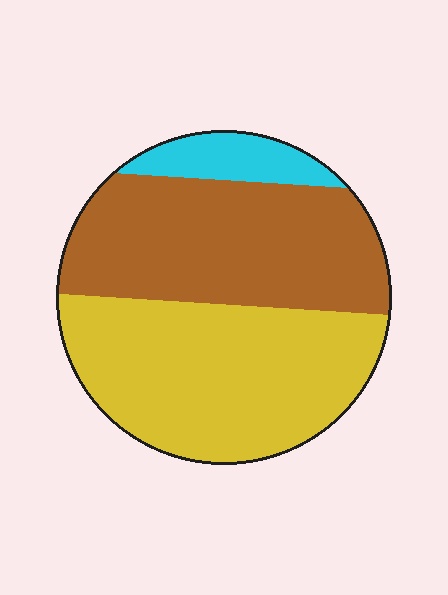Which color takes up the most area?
Yellow, at roughly 45%.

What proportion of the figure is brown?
Brown takes up about two fifths (2/5) of the figure.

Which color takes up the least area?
Cyan, at roughly 10%.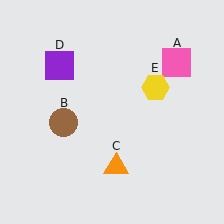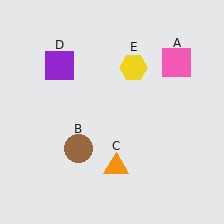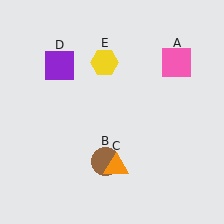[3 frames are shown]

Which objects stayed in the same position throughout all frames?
Pink square (object A) and orange triangle (object C) and purple square (object D) remained stationary.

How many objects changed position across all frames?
2 objects changed position: brown circle (object B), yellow hexagon (object E).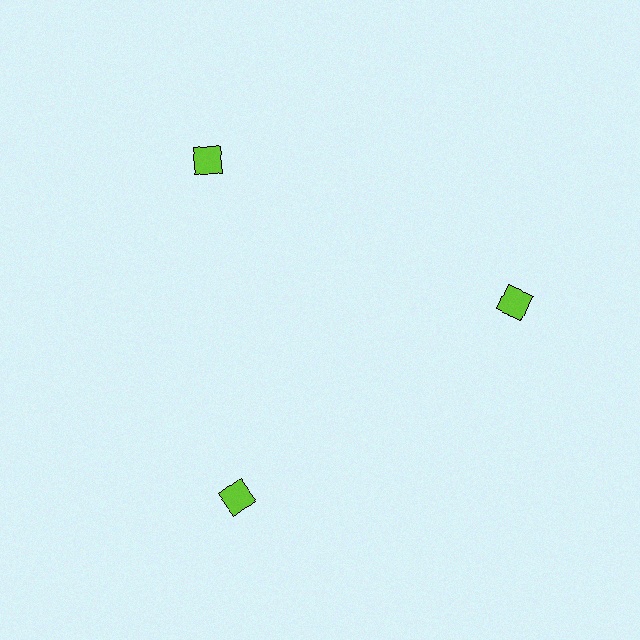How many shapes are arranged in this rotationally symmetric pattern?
There are 3 shapes, arranged in 3 groups of 1.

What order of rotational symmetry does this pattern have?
This pattern has 3-fold rotational symmetry.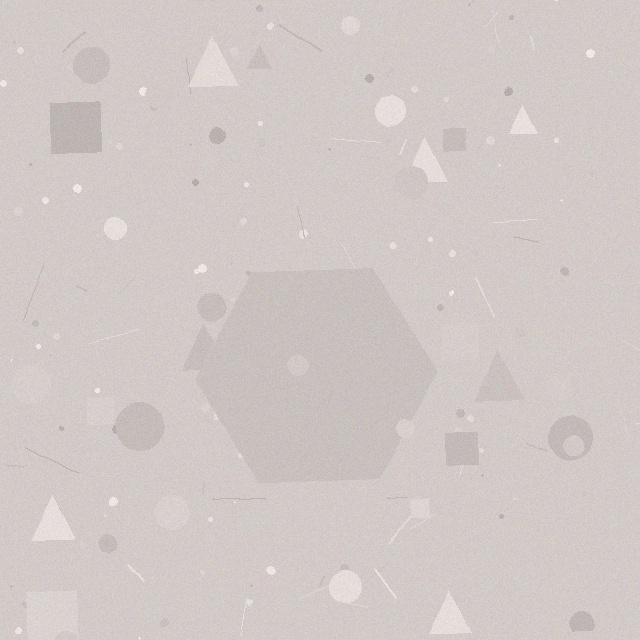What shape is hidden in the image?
A hexagon is hidden in the image.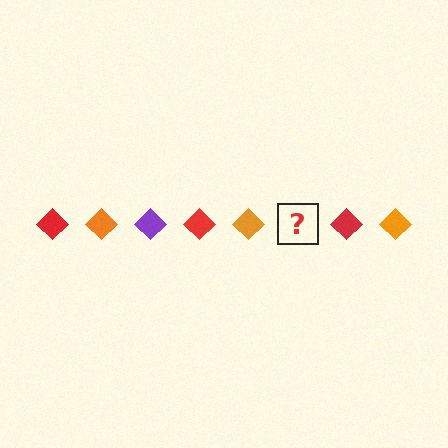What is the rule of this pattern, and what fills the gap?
The rule is that the pattern cycles through red, orange, purple diamonds. The gap should be filled with a purple diamond.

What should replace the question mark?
The question mark should be replaced with a purple diamond.